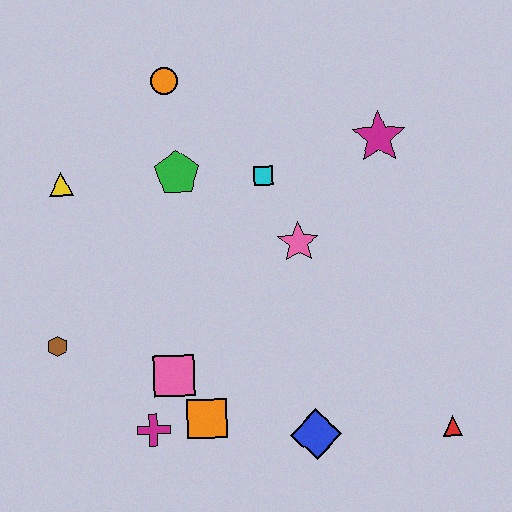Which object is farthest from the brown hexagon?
The red triangle is farthest from the brown hexagon.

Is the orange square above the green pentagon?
No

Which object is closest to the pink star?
The cyan square is closest to the pink star.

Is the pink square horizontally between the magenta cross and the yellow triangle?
No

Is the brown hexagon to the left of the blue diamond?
Yes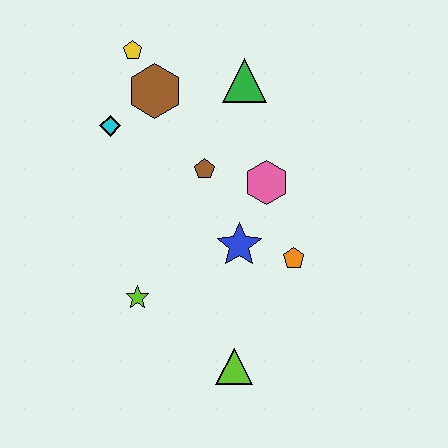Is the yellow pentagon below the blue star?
No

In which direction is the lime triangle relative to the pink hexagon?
The lime triangle is below the pink hexagon.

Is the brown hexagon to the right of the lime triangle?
No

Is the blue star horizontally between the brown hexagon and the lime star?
No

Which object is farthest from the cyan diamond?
The lime triangle is farthest from the cyan diamond.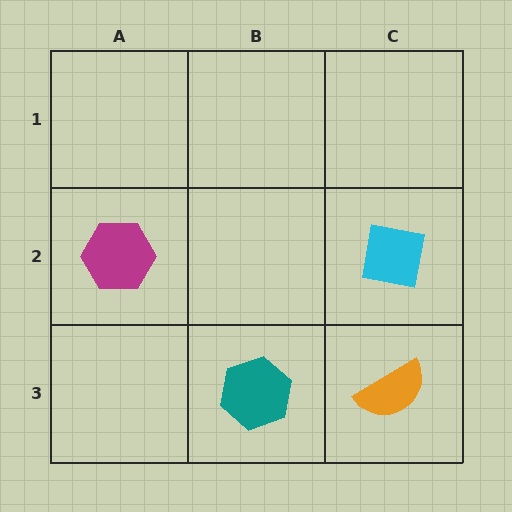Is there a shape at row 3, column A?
No, that cell is empty.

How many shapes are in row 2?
2 shapes.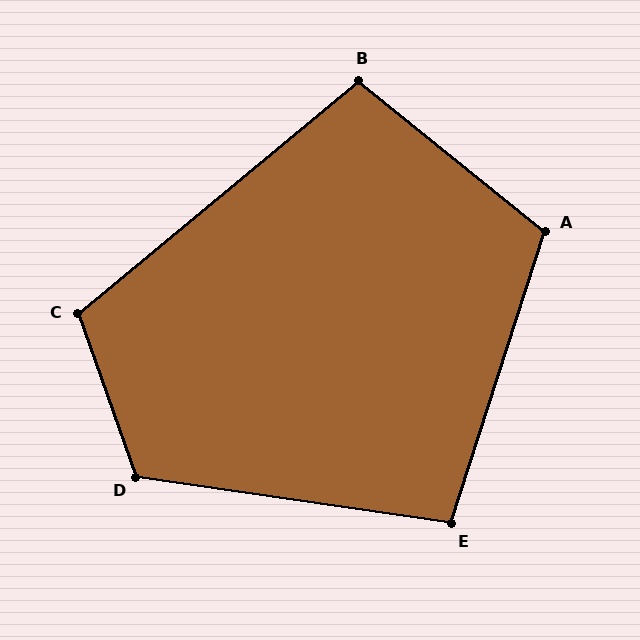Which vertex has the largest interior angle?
D, at approximately 118 degrees.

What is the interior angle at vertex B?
Approximately 101 degrees (obtuse).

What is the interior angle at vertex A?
Approximately 111 degrees (obtuse).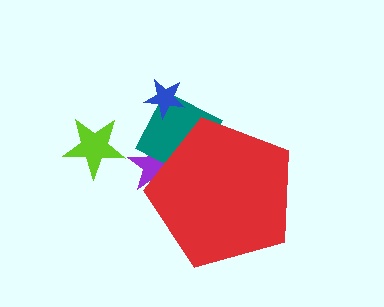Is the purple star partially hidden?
Yes, the purple star is partially hidden behind the red pentagon.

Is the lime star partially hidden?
No, the lime star is fully visible.